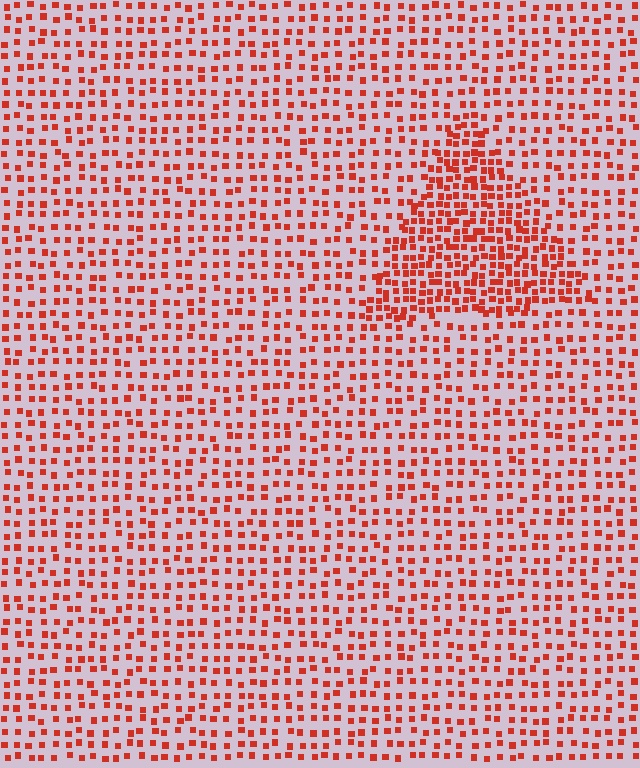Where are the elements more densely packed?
The elements are more densely packed inside the triangle boundary.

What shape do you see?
I see a triangle.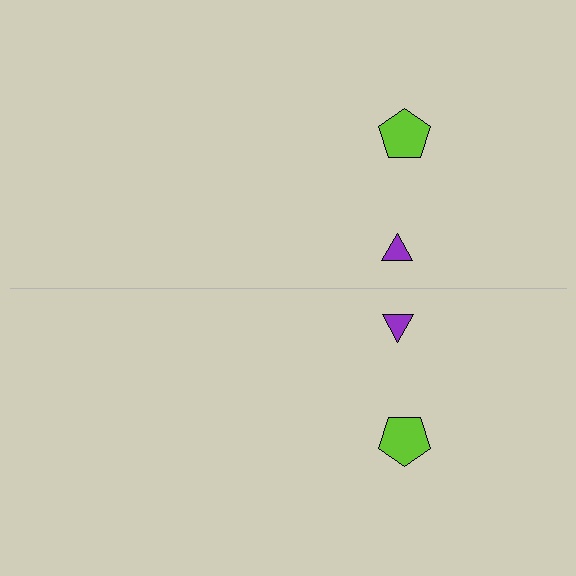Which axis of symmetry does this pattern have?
The pattern has a horizontal axis of symmetry running through the center of the image.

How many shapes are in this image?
There are 4 shapes in this image.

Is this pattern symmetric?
Yes, this pattern has bilateral (reflection) symmetry.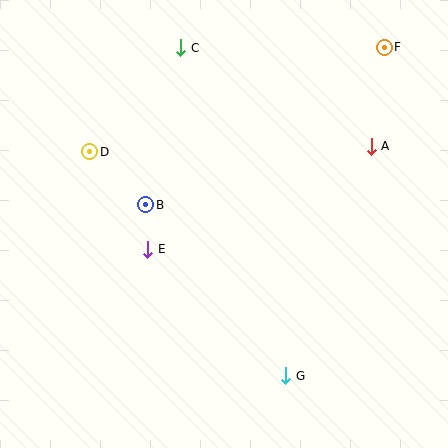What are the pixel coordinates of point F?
Point F is at (384, 48).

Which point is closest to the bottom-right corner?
Point G is closest to the bottom-right corner.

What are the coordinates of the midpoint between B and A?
The midpoint between B and A is at (258, 175).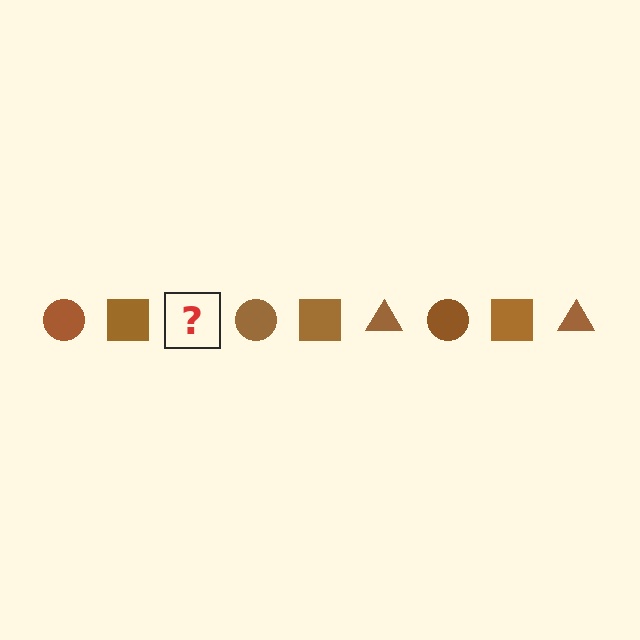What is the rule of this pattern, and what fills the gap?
The rule is that the pattern cycles through circle, square, triangle shapes in brown. The gap should be filled with a brown triangle.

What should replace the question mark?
The question mark should be replaced with a brown triangle.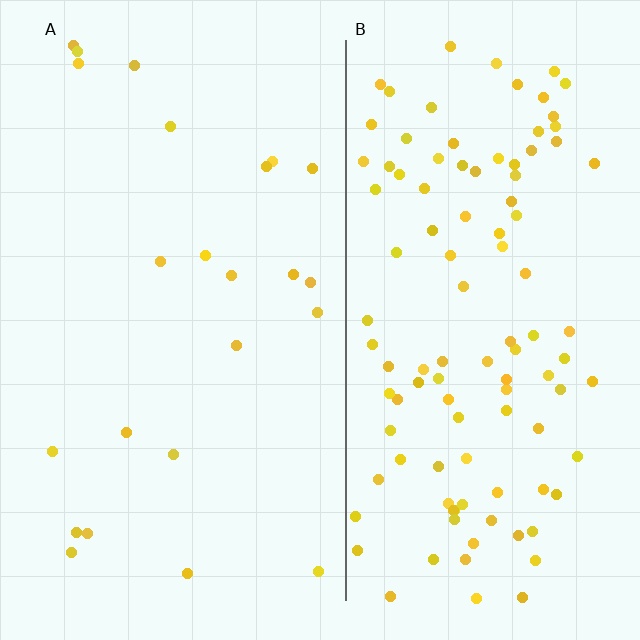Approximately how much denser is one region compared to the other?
Approximately 4.6× — region B over region A.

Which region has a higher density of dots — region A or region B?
B (the right).